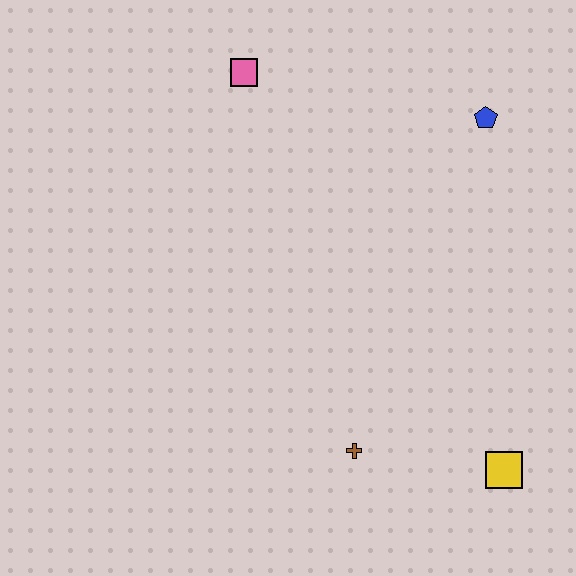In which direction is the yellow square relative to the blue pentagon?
The yellow square is below the blue pentagon.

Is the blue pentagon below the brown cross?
No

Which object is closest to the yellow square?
The brown cross is closest to the yellow square.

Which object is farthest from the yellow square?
The pink square is farthest from the yellow square.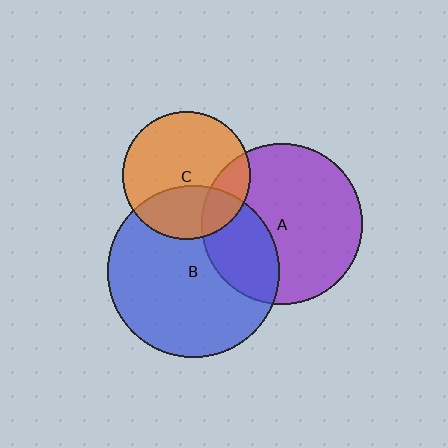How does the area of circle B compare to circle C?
Approximately 1.8 times.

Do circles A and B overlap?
Yes.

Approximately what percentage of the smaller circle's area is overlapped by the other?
Approximately 30%.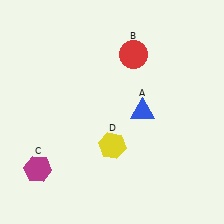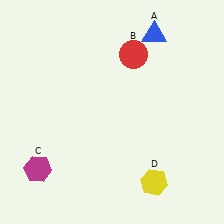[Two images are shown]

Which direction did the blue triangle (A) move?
The blue triangle (A) moved up.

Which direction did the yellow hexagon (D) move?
The yellow hexagon (D) moved right.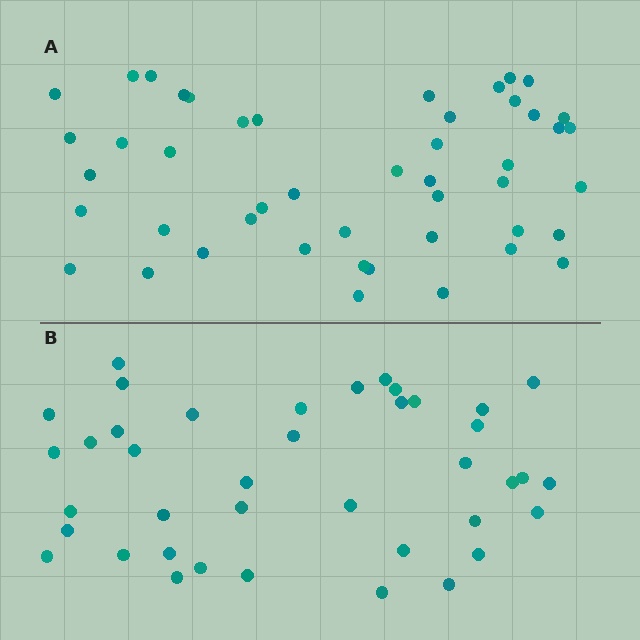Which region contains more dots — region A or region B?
Region A (the top region) has more dots.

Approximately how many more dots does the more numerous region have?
Region A has roughly 8 or so more dots than region B.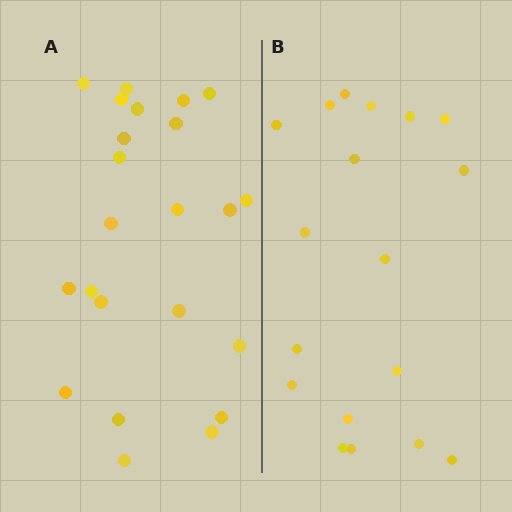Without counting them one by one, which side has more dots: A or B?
Region A (the left region) has more dots.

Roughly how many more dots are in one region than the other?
Region A has about 5 more dots than region B.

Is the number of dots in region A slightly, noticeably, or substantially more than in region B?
Region A has noticeably more, but not dramatically so. The ratio is roughly 1.3 to 1.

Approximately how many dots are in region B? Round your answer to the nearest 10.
About 20 dots. (The exact count is 18, which rounds to 20.)